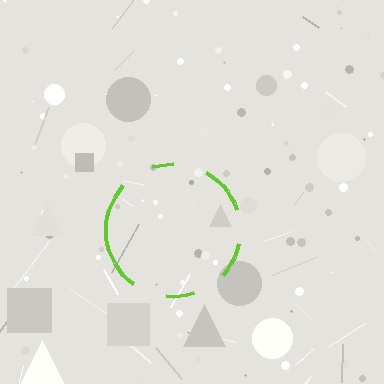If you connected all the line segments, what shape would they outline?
They would outline a circle.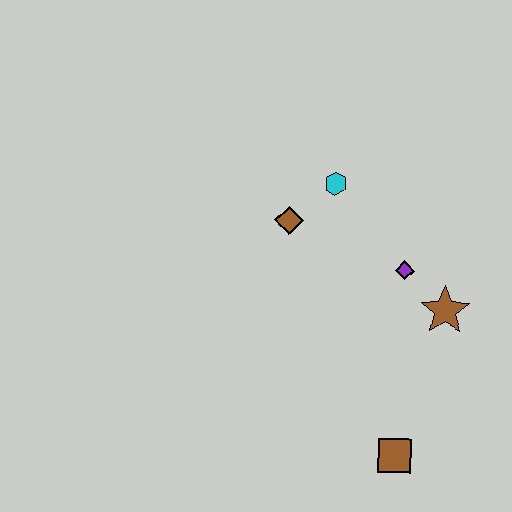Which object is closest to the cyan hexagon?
The brown diamond is closest to the cyan hexagon.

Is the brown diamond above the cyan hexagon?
No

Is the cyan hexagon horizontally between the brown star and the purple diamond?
No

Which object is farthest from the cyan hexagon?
The brown square is farthest from the cyan hexagon.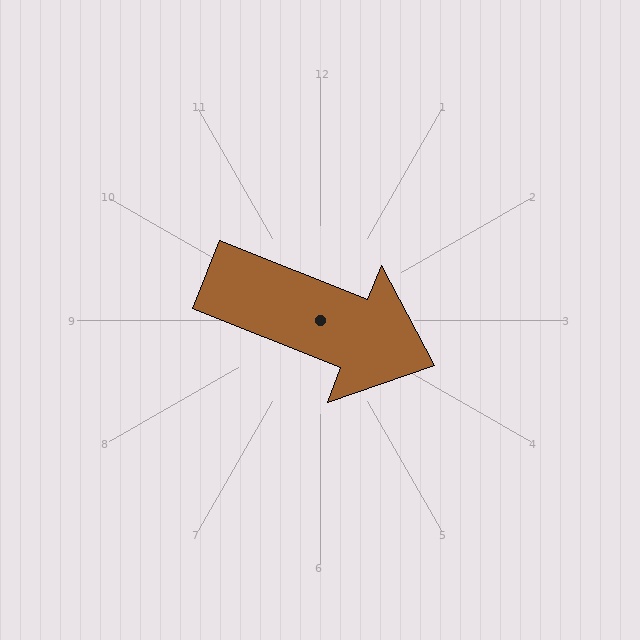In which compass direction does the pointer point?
East.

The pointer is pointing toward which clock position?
Roughly 4 o'clock.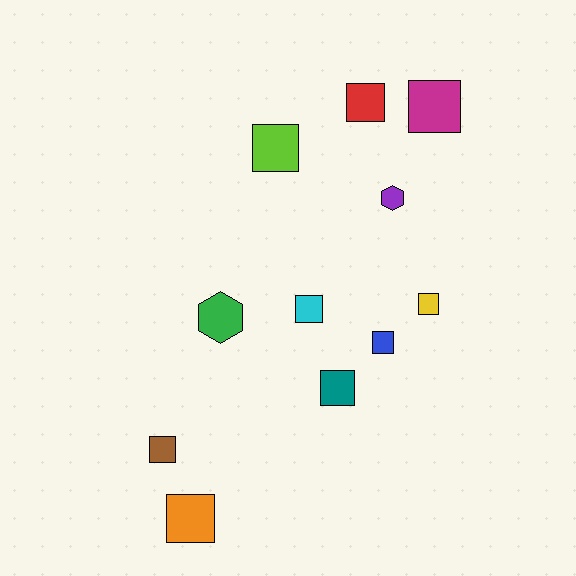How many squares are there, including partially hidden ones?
There are 9 squares.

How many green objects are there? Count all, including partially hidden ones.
There is 1 green object.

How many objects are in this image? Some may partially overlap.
There are 11 objects.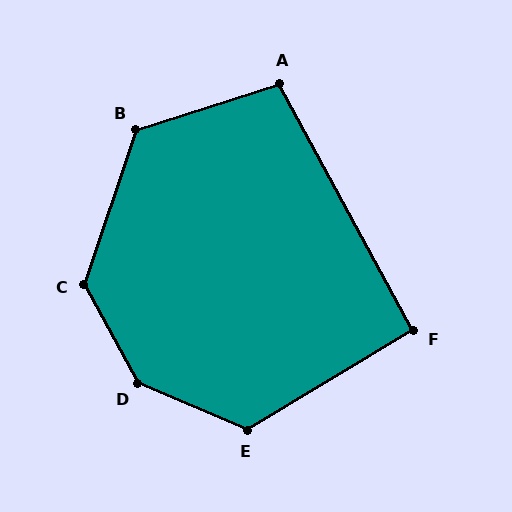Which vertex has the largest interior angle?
D, at approximately 141 degrees.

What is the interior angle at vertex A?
Approximately 101 degrees (obtuse).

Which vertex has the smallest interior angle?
F, at approximately 92 degrees.